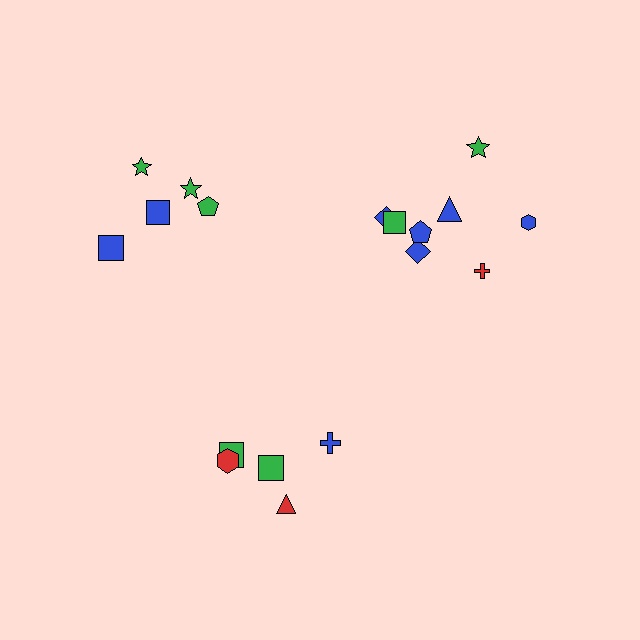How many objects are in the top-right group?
There are 8 objects.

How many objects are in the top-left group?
There are 5 objects.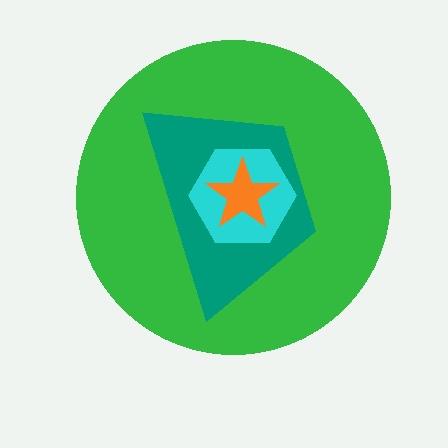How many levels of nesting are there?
4.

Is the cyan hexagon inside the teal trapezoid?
Yes.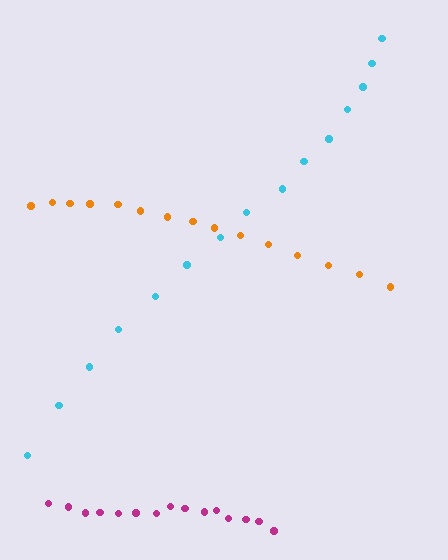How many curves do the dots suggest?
There are 3 distinct paths.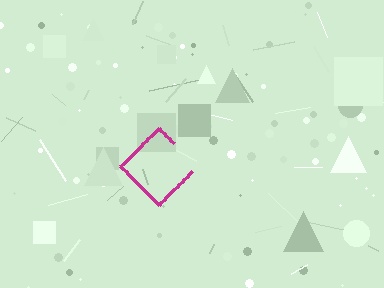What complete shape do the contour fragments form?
The contour fragments form a diamond.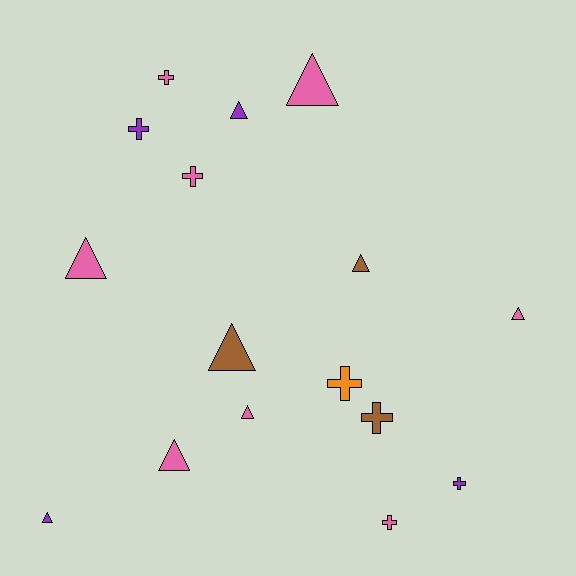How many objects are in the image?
There are 16 objects.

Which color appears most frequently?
Pink, with 8 objects.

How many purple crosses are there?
There are 2 purple crosses.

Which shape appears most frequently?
Triangle, with 9 objects.